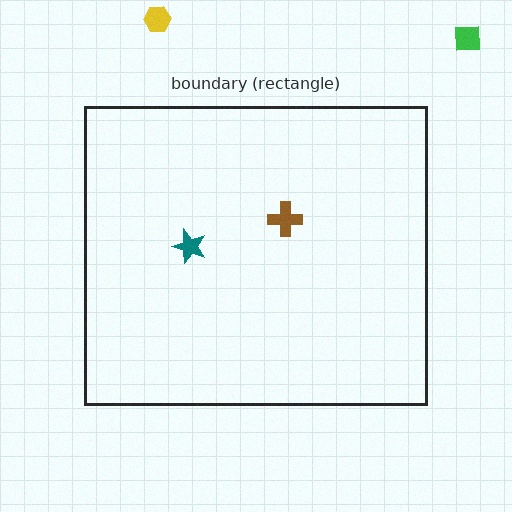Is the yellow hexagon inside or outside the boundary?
Outside.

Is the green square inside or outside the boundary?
Outside.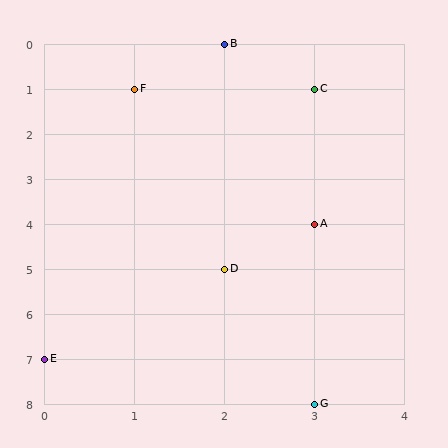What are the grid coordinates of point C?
Point C is at grid coordinates (3, 1).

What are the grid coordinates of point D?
Point D is at grid coordinates (2, 5).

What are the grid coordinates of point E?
Point E is at grid coordinates (0, 7).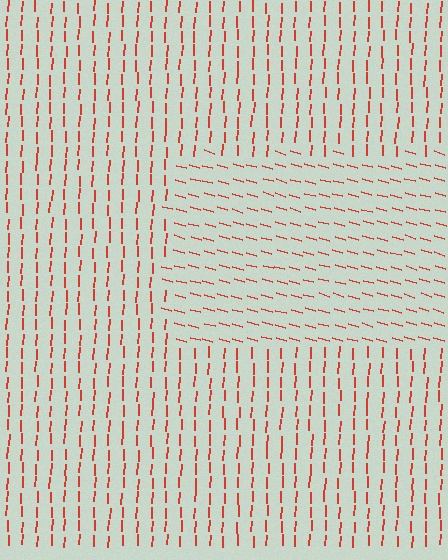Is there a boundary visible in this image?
Yes, there is a texture boundary formed by a change in line orientation.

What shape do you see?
I see a rectangle.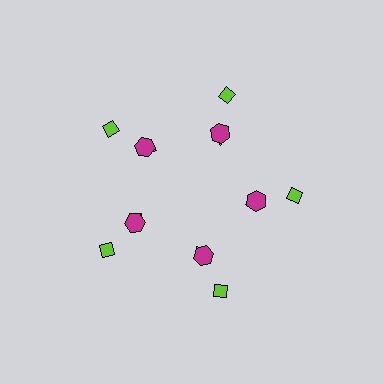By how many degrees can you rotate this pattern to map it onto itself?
The pattern maps onto itself every 72 degrees of rotation.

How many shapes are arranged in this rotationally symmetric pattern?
There are 15 shapes, arranged in 5 groups of 3.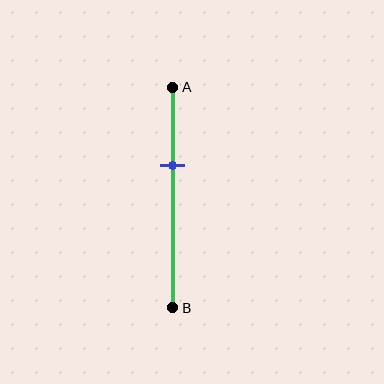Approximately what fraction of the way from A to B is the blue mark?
The blue mark is approximately 35% of the way from A to B.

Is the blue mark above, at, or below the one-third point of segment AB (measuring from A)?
The blue mark is approximately at the one-third point of segment AB.